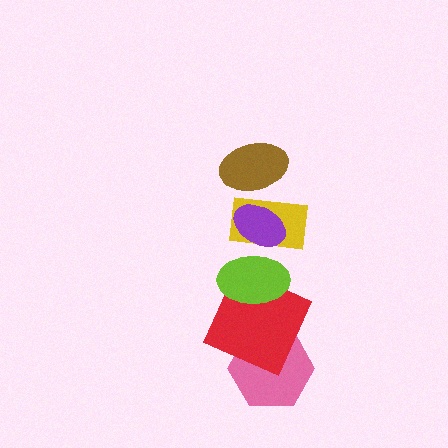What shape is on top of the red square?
The lime ellipse is on top of the red square.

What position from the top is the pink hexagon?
The pink hexagon is 6th from the top.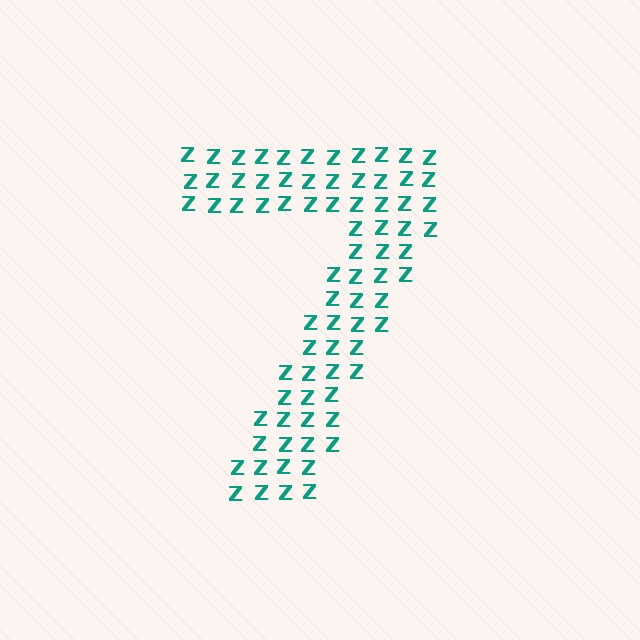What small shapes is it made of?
It is made of small letter Z's.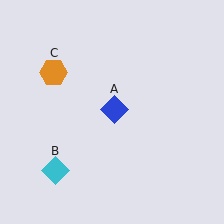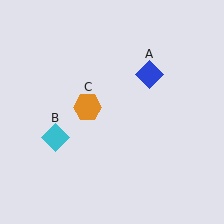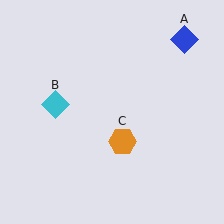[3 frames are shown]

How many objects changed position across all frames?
3 objects changed position: blue diamond (object A), cyan diamond (object B), orange hexagon (object C).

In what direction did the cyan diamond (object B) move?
The cyan diamond (object B) moved up.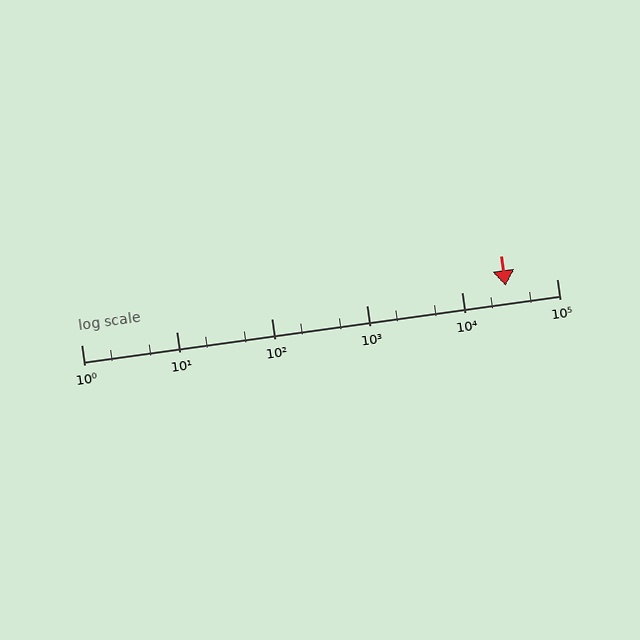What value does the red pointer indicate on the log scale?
The pointer indicates approximately 29000.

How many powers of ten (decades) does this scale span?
The scale spans 5 decades, from 1 to 100000.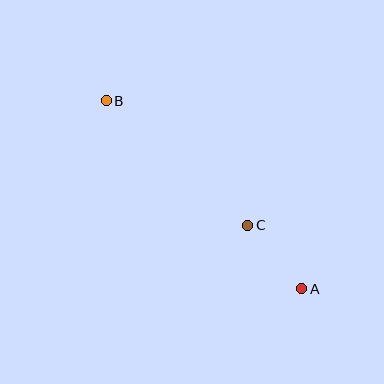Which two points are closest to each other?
Points A and C are closest to each other.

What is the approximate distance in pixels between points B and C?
The distance between B and C is approximately 189 pixels.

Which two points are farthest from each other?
Points A and B are farthest from each other.